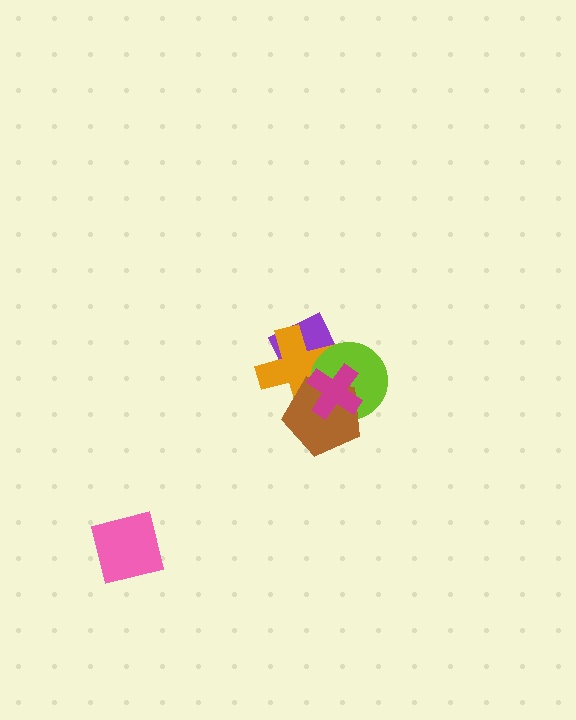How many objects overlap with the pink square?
0 objects overlap with the pink square.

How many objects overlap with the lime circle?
4 objects overlap with the lime circle.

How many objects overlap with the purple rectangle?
4 objects overlap with the purple rectangle.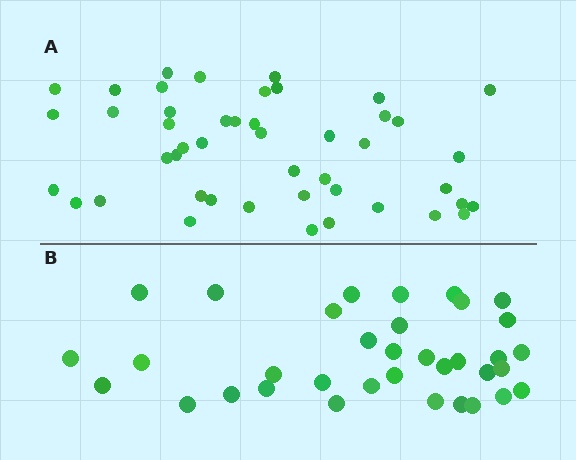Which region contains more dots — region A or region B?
Region A (the top region) has more dots.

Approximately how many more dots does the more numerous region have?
Region A has roughly 12 or so more dots than region B.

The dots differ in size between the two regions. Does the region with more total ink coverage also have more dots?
No. Region B has more total ink coverage because its dots are larger, but region A actually contains more individual dots. Total area can be misleading — the number of items is what matters here.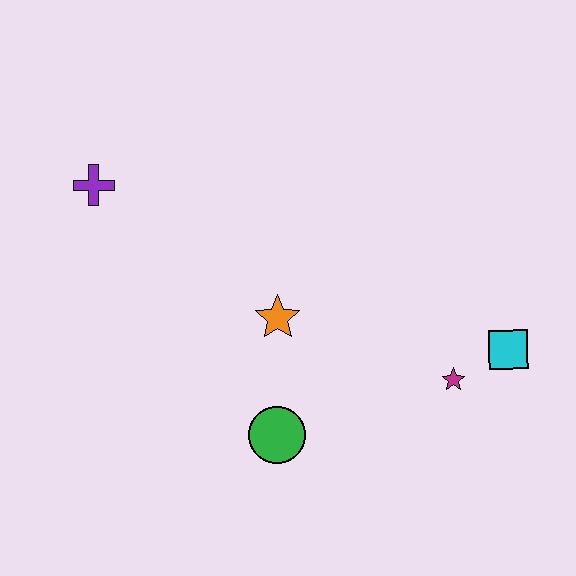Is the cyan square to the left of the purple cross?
No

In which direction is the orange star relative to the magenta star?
The orange star is to the left of the magenta star.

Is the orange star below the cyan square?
No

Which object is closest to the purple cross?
The orange star is closest to the purple cross.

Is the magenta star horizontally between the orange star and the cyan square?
Yes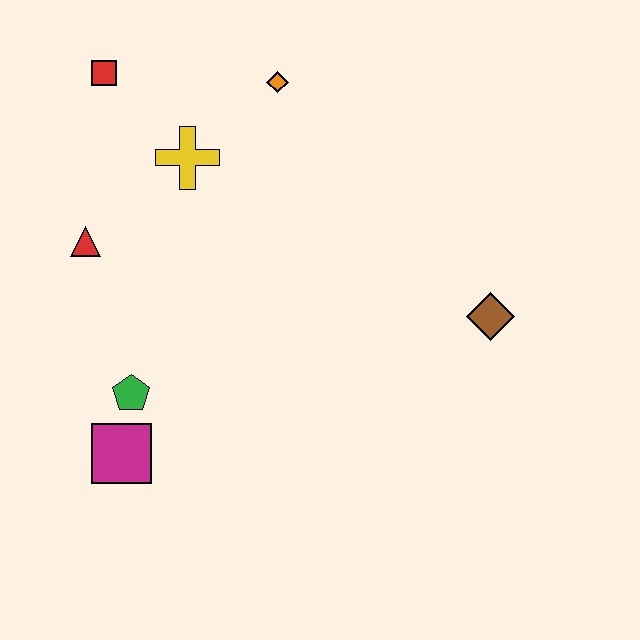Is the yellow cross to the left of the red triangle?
No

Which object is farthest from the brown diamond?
The red square is farthest from the brown diamond.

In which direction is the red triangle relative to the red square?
The red triangle is below the red square.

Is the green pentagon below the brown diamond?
Yes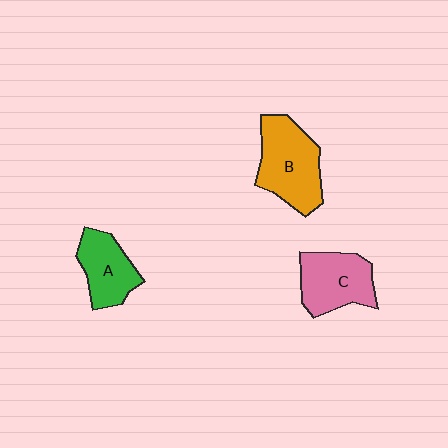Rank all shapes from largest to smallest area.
From largest to smallest: B (orange), C (pink), A (green).